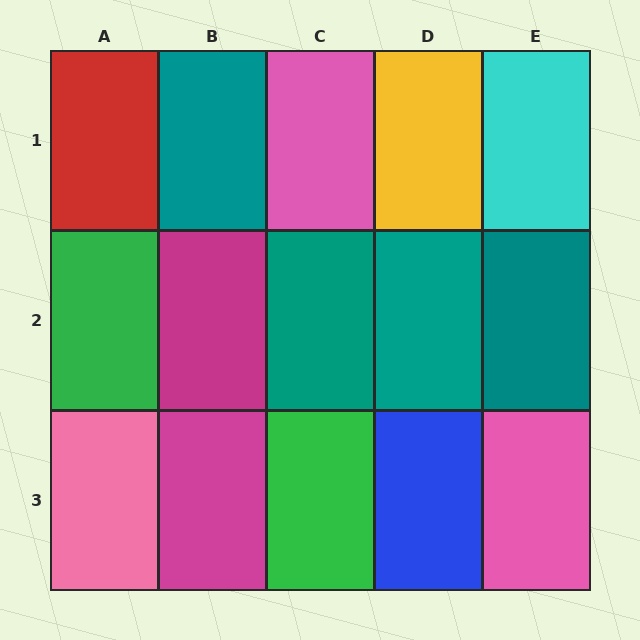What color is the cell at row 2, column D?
Teal.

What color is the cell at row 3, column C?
Green.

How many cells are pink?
3 cells are pink.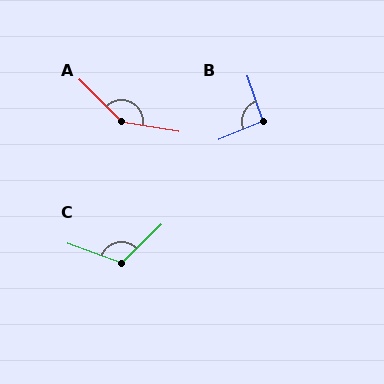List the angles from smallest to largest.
B (94°), C (115°), A (145°).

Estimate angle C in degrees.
Approximately 115 degrees.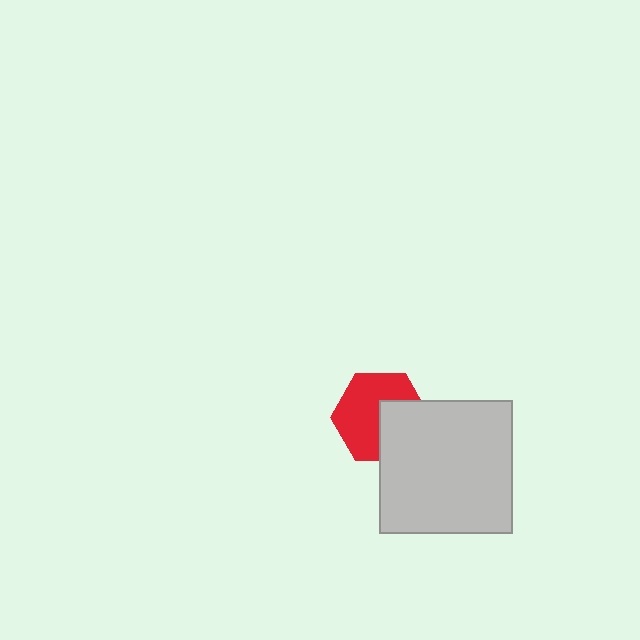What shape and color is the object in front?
The object in front is a light gray square.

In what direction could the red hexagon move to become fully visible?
The red hexagon could move toward the upper-left. That would shift it out from behind the light gray square entirely.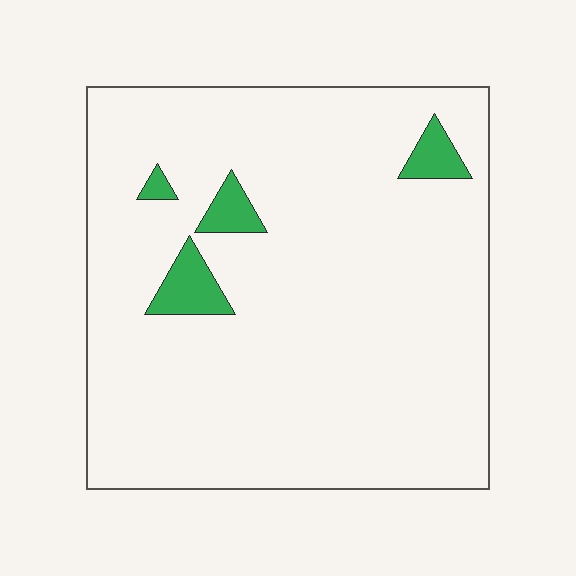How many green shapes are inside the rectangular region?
4.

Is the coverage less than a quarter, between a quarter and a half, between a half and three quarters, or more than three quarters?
Less than a quarter.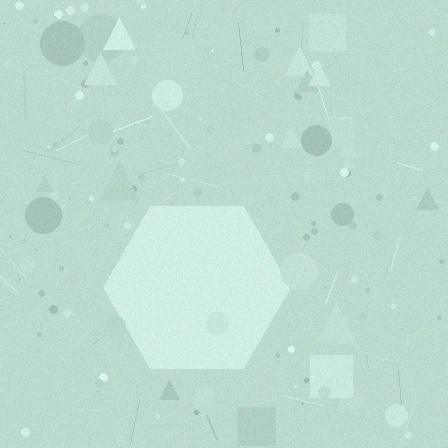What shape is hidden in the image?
A hexagon is hidden in the image.